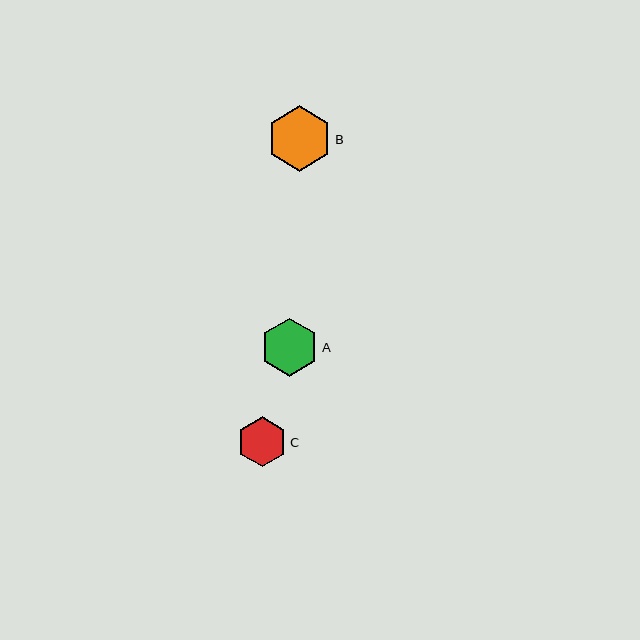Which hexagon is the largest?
Hexagon B is the largest with a size of approximately 65 pixels.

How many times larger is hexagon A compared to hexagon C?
Hexagon A is approximately 1.2 times the size of hexagon C.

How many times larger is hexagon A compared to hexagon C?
Hexagon A is approximately 1.2 times the size of hexagon C.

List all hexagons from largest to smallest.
From largest to smallest: B, A, C.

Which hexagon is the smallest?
Hexagon C is the smallest with a size of approximately 50 pixels.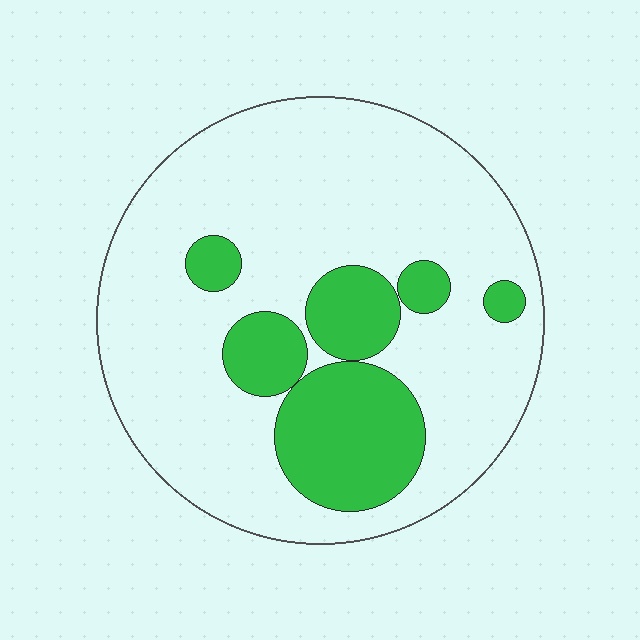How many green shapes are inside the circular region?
6.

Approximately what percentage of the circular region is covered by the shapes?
Approximately 25%.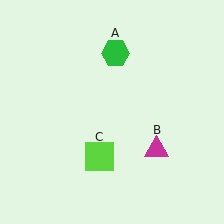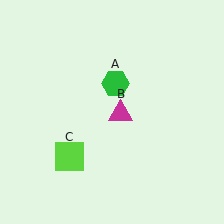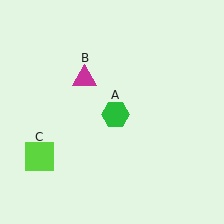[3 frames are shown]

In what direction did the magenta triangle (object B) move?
The magenta triangle (object B) moved up and to the left.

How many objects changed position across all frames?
3 objects changed position: green hexagon (object A), magenta triangle (object B), lime square (object C).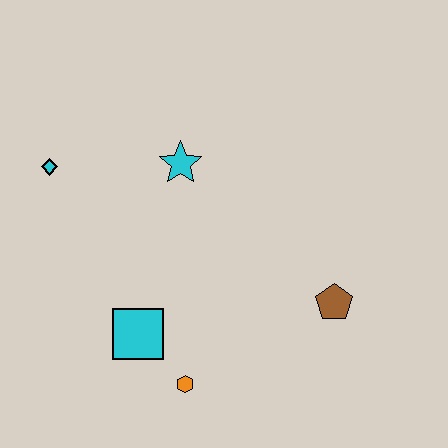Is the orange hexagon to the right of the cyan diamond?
Yes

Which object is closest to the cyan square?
The orange hexagon is closest to the cyan square.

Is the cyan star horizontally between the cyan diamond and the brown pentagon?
Yes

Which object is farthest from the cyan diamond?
The brown pentagon is farthest from the cyan diamond.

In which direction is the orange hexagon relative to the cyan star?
The orange hexagon is below the cyan star.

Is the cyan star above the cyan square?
Yes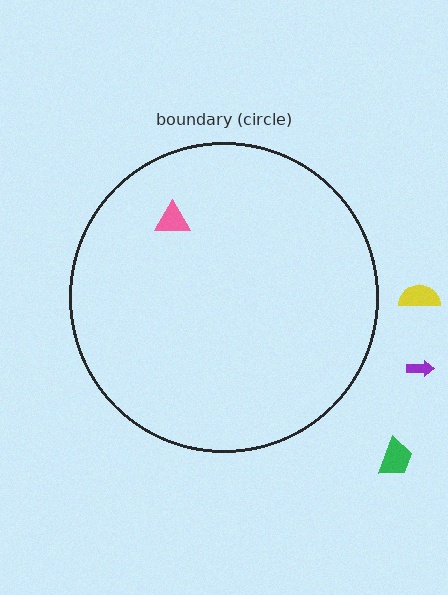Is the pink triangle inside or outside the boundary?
Inside.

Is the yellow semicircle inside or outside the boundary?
Outside.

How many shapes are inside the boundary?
1 inside, 3 outside.